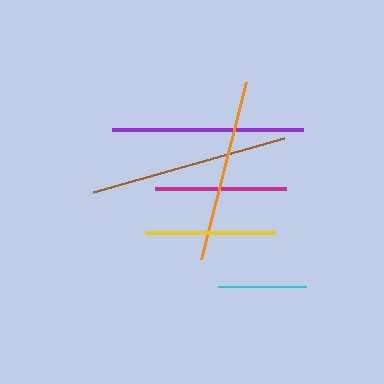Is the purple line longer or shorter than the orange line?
The purple line is longer than the orange line.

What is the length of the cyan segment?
The cyan segment is approximately 87 pixels long.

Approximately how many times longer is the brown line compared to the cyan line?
The brown line is approximately 2.3 times the length of the cyan line.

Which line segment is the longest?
The brown line is the longest at approximately 199 pixels.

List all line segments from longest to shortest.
From longest to shortest: brown, purple, orange, magenta, yellow, cyan.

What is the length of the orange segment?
The orange segment is approximately 182 pixels long.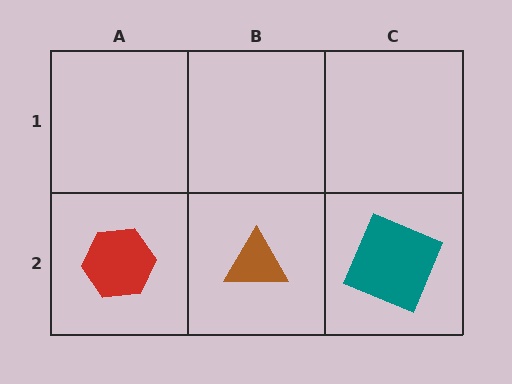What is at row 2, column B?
A brown triangle.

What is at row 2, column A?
A red hexagon.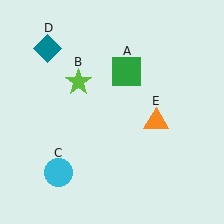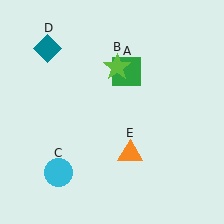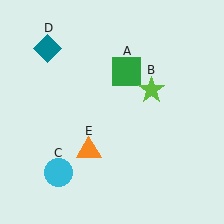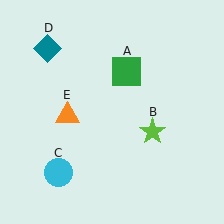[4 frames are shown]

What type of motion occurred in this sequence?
The lime star (object B), orange triangle (object E) rotated clockwise around the center of the scene.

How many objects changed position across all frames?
2 objects changed position: lime star (object B), orange triangle (object E).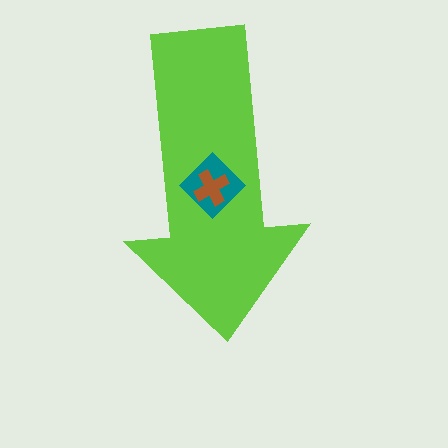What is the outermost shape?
The lime arrow.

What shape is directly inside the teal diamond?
The brown cross.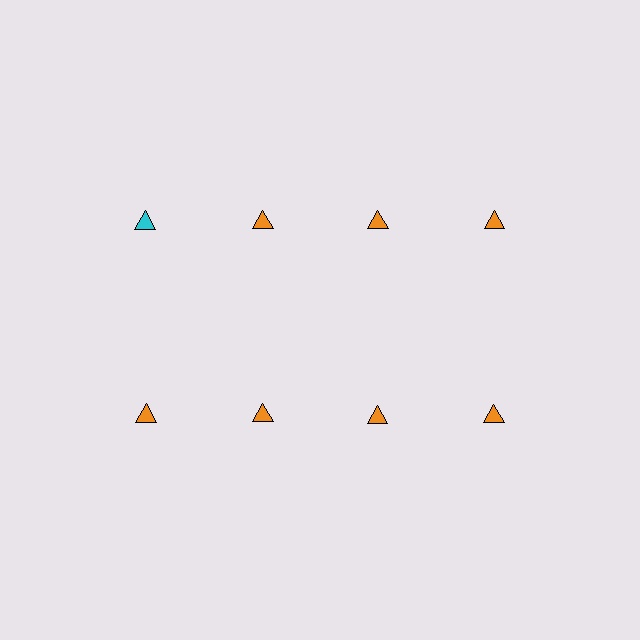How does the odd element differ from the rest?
It has a different color: cyan instead of orange.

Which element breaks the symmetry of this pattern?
The cyan triangle in the top row, leftmost column breaks the symmetry. All other shapes are orange triangles.